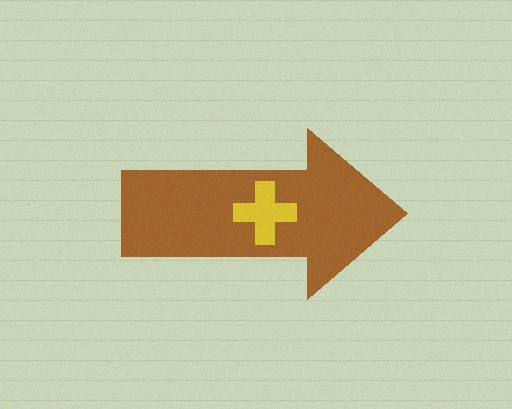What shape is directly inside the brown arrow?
The yellow cross.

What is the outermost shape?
The brown arrow.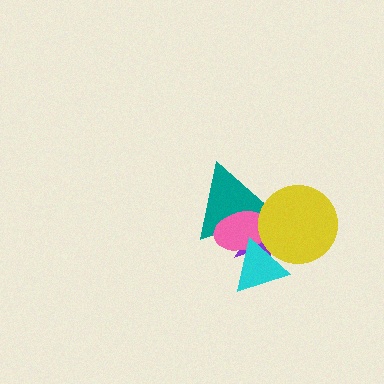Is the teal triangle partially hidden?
Yes, it is partially covered by another shape.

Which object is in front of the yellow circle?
The cyan triangle is in front of the yellow circle.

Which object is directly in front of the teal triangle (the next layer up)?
The pink ellipse is directly in front of the teal triangle.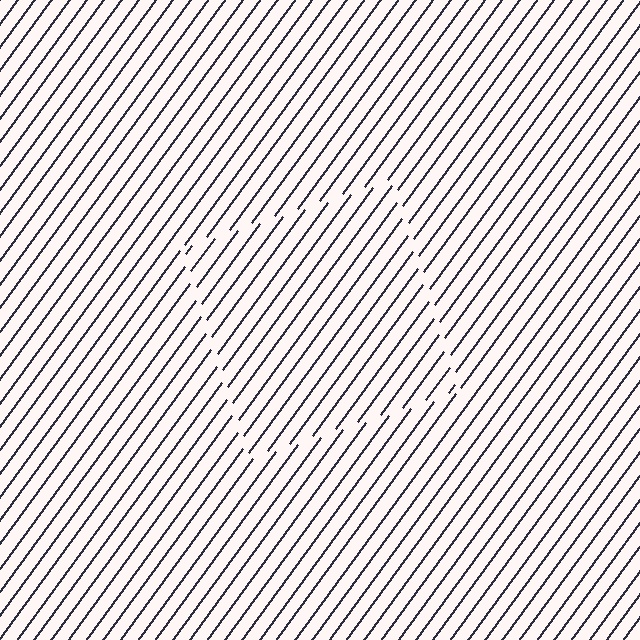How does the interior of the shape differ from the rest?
The interior of the shape contains the same grating, shifted by half a period — the contour is defined by the phase discontinuity where line-ends from the inner and outer gratings abut.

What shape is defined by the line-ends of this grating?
An illusory square. The interior of the shape contains the same grating, shifted by half a period — the contour is defined by the phase discontinuity where line-ends from the inner and outer gratings abut.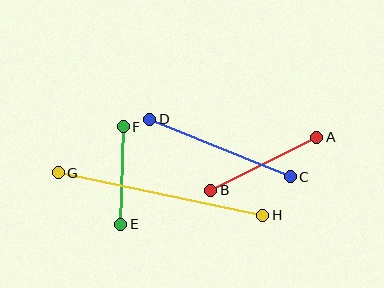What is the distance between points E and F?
The distance is approximately 97 pixels.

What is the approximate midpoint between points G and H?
The midpoint is at approximately (161, 194) pixels.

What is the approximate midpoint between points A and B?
The midpoint is at approximately (264, 164) pixels.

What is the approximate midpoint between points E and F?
The midpoint is at approximately (122, 175) pixels.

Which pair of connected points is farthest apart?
Points G and H are farthest apart.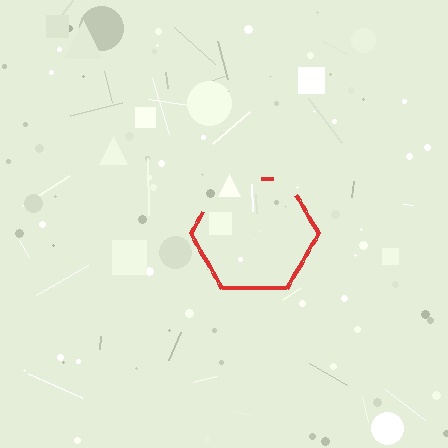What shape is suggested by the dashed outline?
The dashed outline suggests a hexagon.